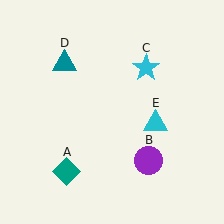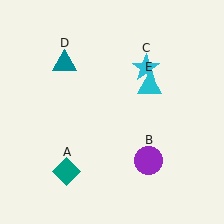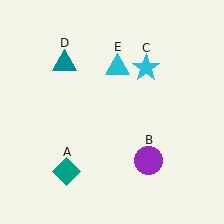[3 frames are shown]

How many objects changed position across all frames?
1 object changed position: cyan triangle (object E).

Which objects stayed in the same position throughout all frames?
Teal diamond (object A) and purple circle (object B) and cyan star (object C) and teal triangle (object D) remained stationary.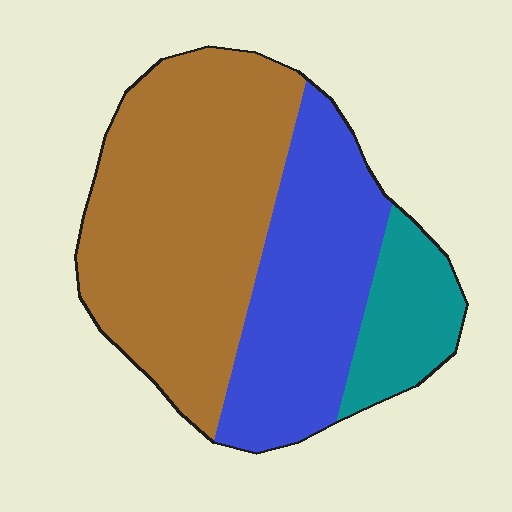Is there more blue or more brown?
Brown.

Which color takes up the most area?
Brown, at roughly 55%.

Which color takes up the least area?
Teal, at roughly 15%.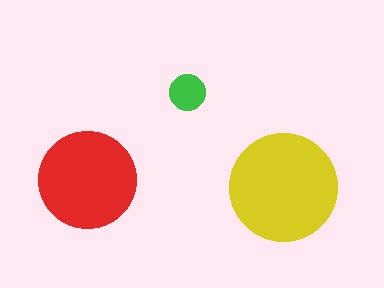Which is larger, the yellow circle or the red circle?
The yellow one.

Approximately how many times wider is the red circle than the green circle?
About 2.5 times wider.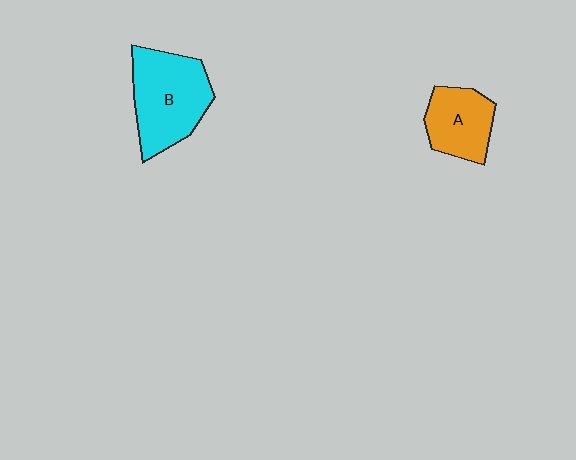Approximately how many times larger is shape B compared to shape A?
Approximately 1.6 times.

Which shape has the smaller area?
Shape A (orange).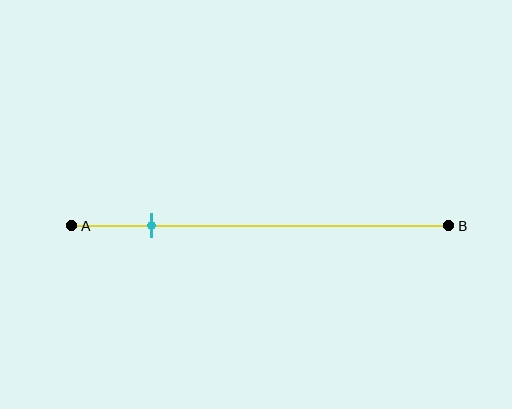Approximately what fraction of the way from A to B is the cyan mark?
The cyan mark is approximately 20% of the way from A to B.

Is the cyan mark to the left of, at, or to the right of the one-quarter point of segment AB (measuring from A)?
The cyan mark is to the left of the one-quarter point of segment AB.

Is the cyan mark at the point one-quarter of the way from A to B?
No, the mark is at about 20% from A, not at the 25% one-quarter point.